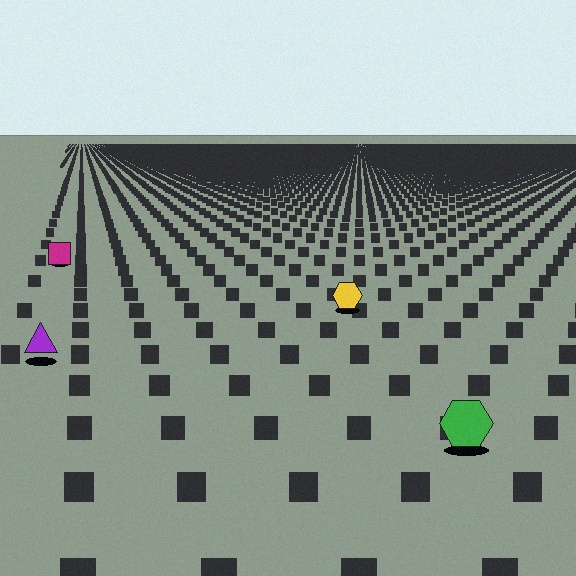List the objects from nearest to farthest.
From nearest to farthest: the green hexagon, the purple triangle, the yellow hexagon, the magenta square.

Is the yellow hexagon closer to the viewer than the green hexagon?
No. The green hexagon is closer — you can tell from the texture gradient: the ground texture is coarser near it.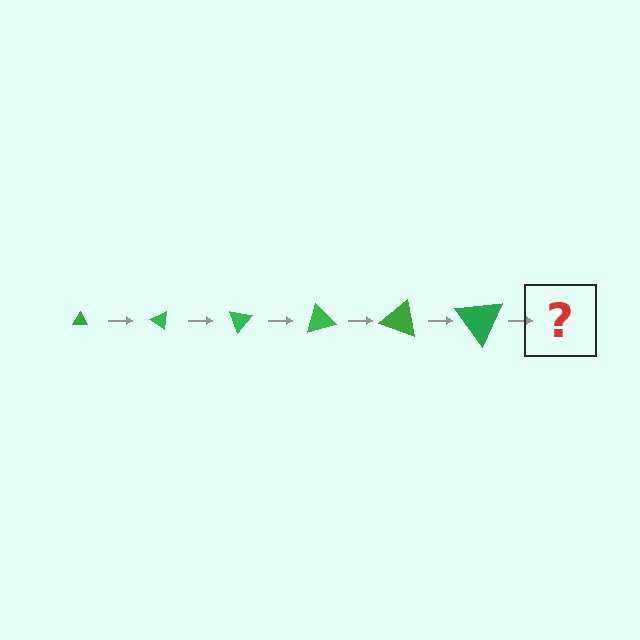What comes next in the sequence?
The next element should be a triangle, larger than the previous one and rotated 210 degrees from the start.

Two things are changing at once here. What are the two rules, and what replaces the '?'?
The two rules are that the triangle grows larger each step and it rotates 35 degrees each step. The '?' should be a triangle, larger than the previous one and rotated 210 degrees from the start.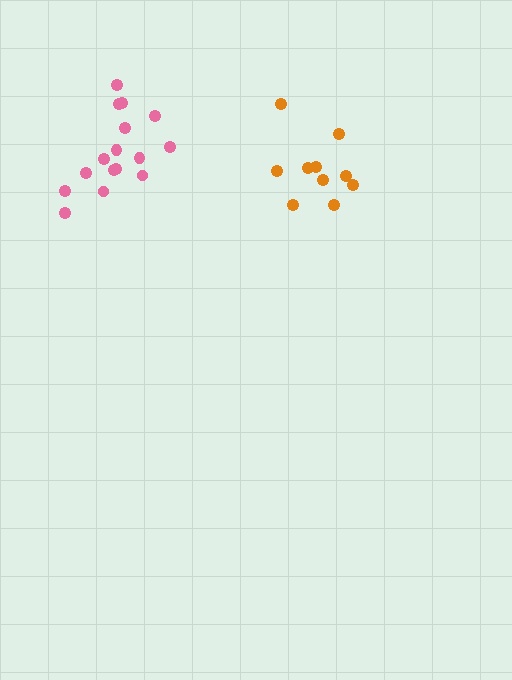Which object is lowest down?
The orange cluster is bottommost.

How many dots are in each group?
Group 1: 10 dots, Group 2: 16 dots (26 total).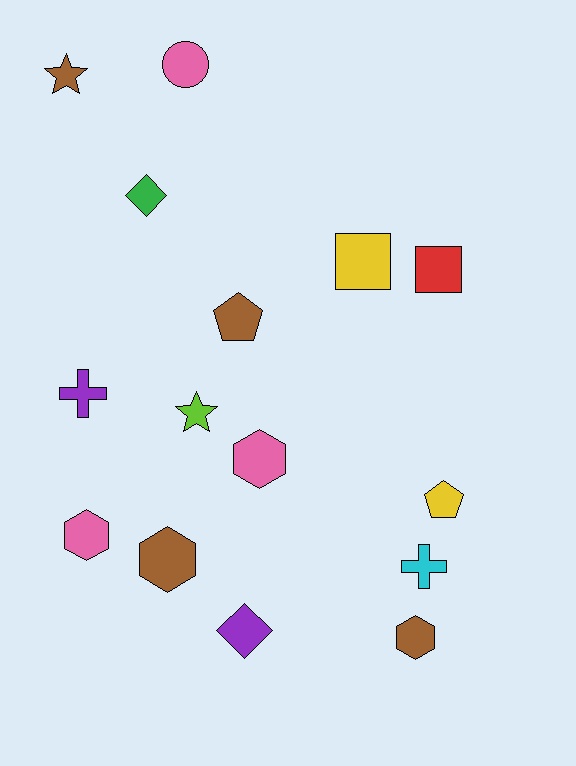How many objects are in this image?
There are 15 objects.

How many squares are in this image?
There are 2 squares.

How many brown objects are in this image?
There are 4 brown objects.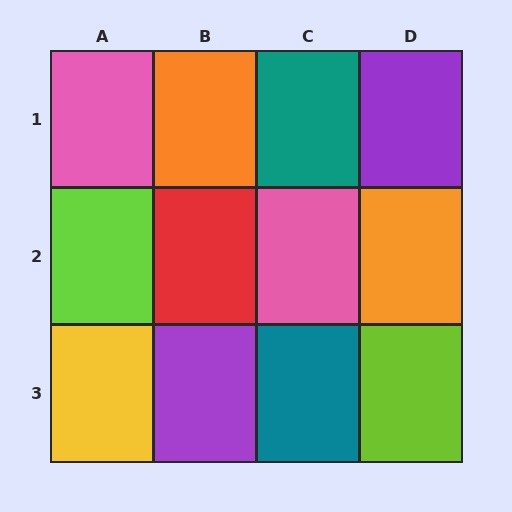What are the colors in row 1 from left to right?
Pink, orange, teal, purple.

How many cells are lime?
2 cells are lime.